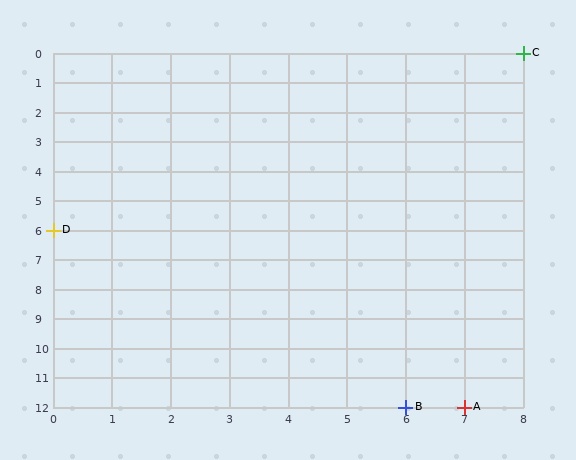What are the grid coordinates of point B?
Point B is at grid coordinates (6, 12).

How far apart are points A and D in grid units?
Points A and D are 7 columns and 6 rows apart (about 9.2 grid units diagonally).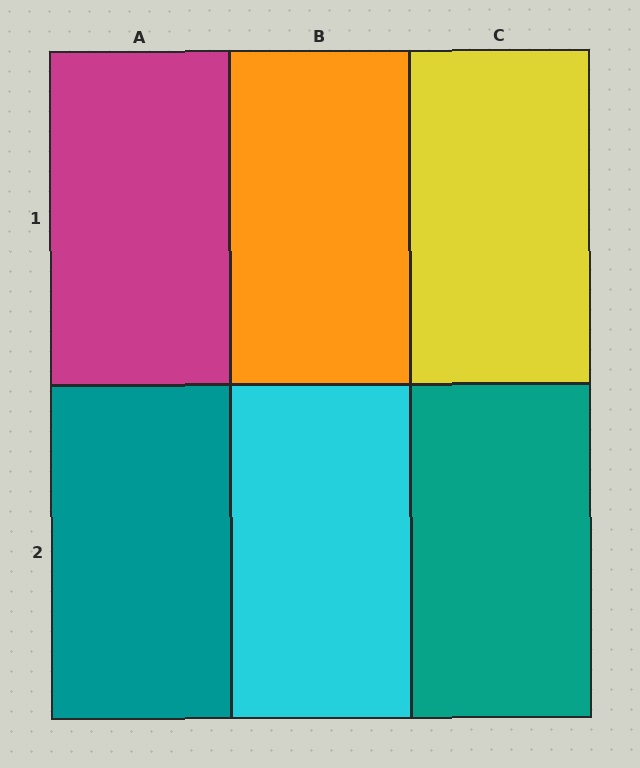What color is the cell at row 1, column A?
Magenta.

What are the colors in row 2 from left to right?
Teal, cyan, teal.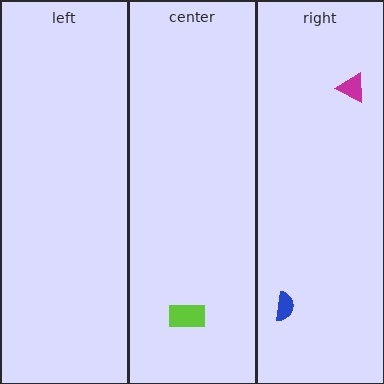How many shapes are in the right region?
2.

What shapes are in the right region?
The blue semicircle, the magenta triangle.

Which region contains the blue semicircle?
The right region.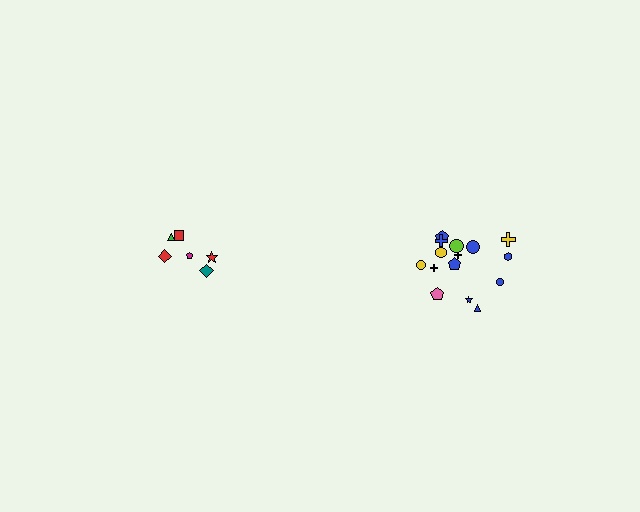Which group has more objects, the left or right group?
The right group.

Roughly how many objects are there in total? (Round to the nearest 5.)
Roughly 20 objects in total.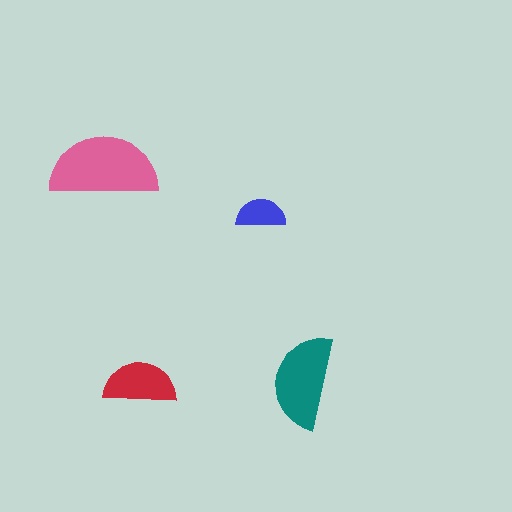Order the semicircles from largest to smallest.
the pink one, the teal one, the red one, the blue one.